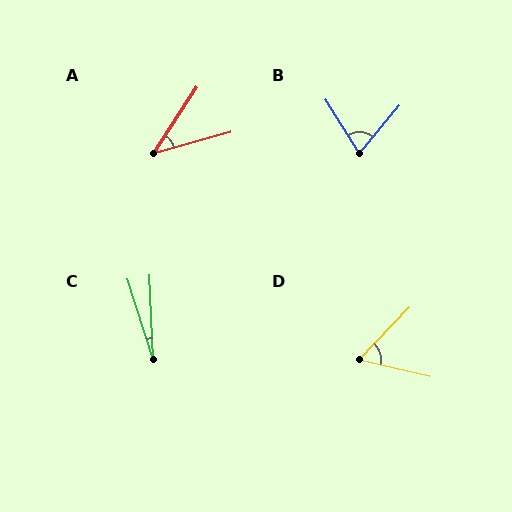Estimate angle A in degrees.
Approximately 41 degrees.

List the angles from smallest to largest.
C (15°), A (41°), D (60°), B (72°).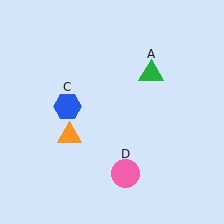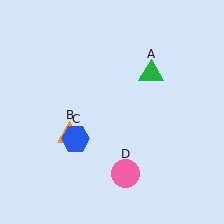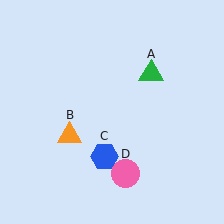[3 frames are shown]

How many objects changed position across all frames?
1 object changed position: blue hexagon (object C).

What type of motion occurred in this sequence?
The blue hexagon (object C) rotated counterclockwise around the center of the scene.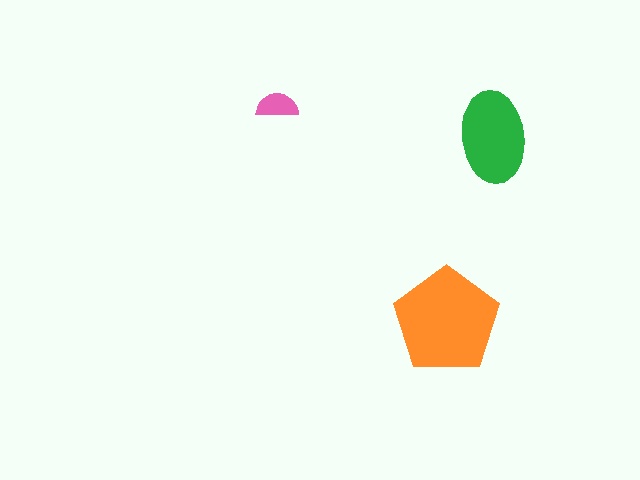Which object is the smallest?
The pink semicircle.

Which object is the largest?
The orange pentagon.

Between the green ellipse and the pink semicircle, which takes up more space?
The green ellipse.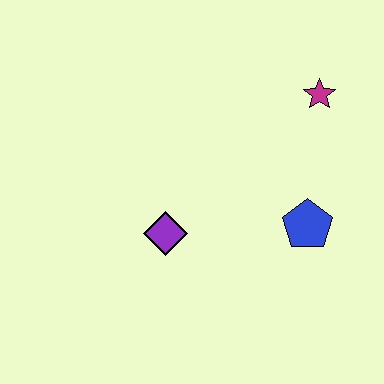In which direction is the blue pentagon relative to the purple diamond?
The blue pentagon is to the right of the purple diamond.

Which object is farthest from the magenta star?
The purple diamond is farthest from the magenta star.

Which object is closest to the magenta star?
The blue pentagon is closest to the magenta star.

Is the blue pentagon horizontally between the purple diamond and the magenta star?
Yes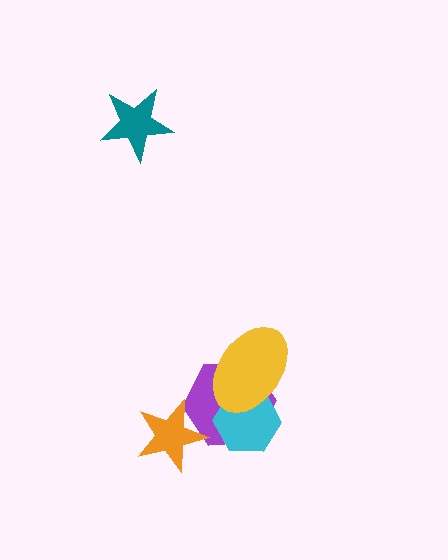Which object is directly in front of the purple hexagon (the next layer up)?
The cyan hexagon is directly in front of the purple hexagon.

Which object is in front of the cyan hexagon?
The yellow ellipse is in front of the cyan hexagon.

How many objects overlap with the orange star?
1 object overlaps with the orange star.